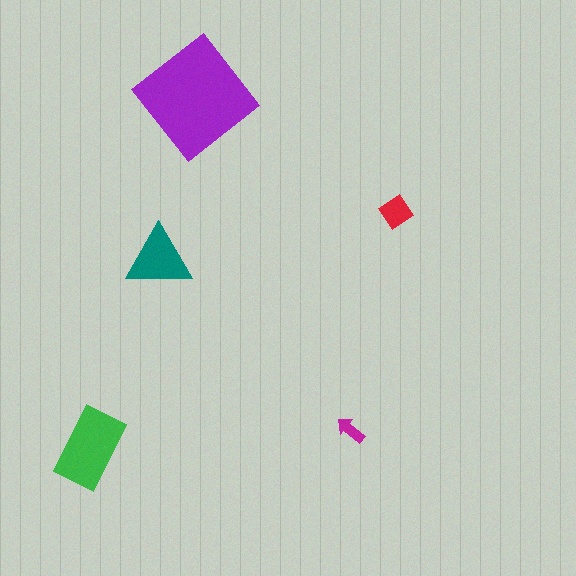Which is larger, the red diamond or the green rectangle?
The green rectangle.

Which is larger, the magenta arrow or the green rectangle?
The green rectangle.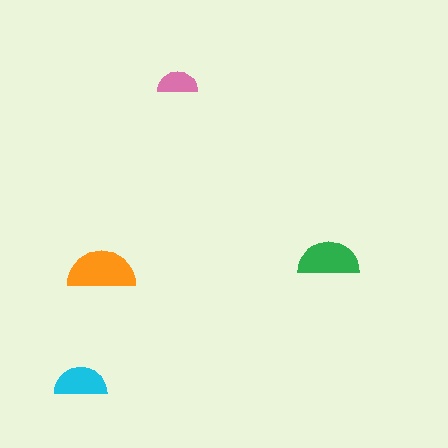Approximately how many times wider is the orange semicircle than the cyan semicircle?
About 1.5 times wider.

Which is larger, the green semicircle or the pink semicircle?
The green one.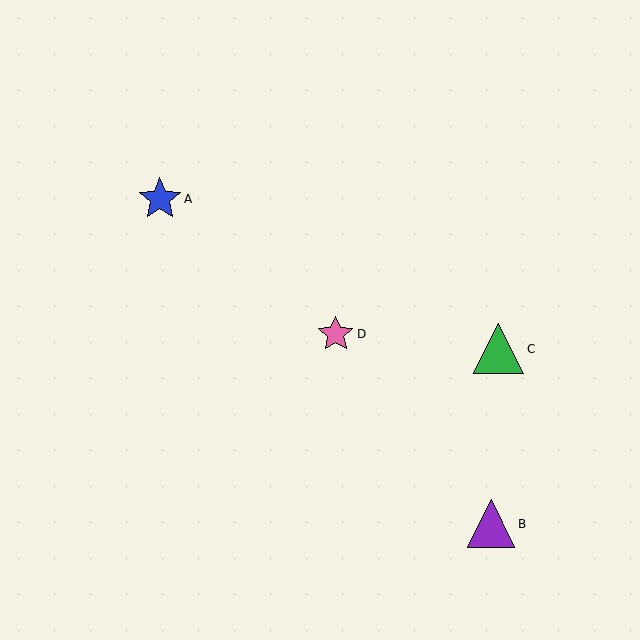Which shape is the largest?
The green triangle (labeled C) is the largest.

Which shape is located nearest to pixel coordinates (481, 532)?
The purple triangle (labeled B) at (491, 524) is nearest to that location.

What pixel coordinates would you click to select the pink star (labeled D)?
Click at (336, 334) to select the pink star D.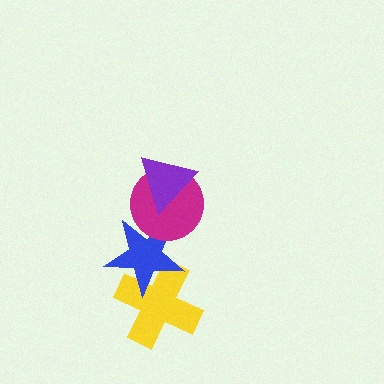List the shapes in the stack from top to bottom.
From top to bottom: the purple triangle, the magenta circle, the blue star, the yellow cross.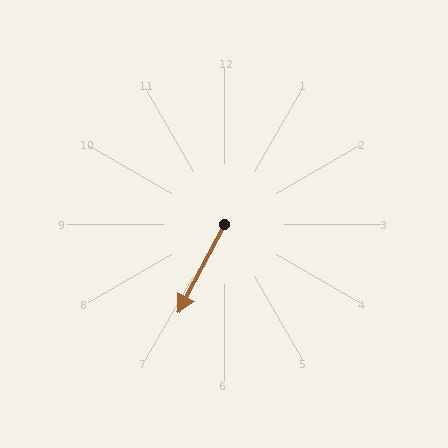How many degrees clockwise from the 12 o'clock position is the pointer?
Approximately 208 degrees.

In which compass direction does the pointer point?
Southwest.